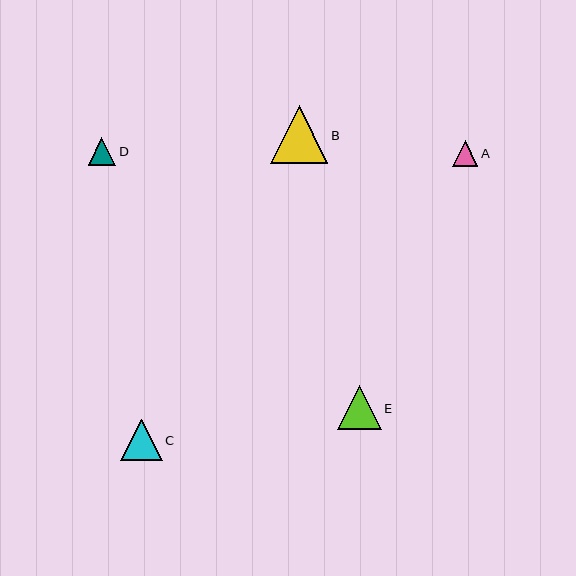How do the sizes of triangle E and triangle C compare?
Triangle E and triangle C are approximately the same size.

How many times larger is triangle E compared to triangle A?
Triangle E is approximately 1.7 times the size of triangle A.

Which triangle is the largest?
Triangle B is the largest with a size of approximately 58 pixels.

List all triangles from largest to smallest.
From largest to smallest: B, E, C, D, A.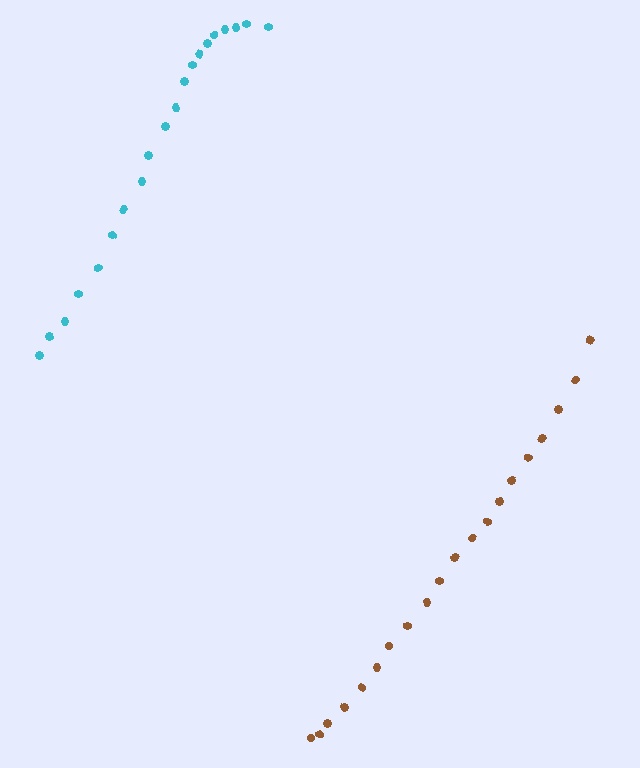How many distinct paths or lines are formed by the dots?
There are 2 distinct paths.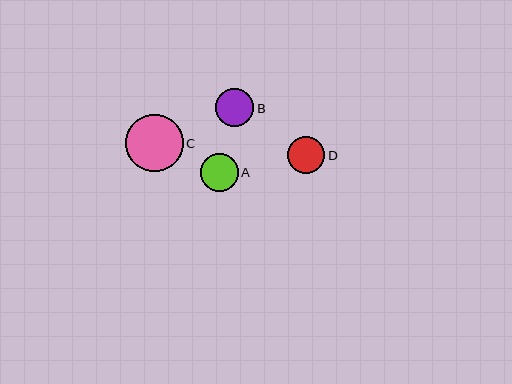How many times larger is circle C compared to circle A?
Circle C is approximately 1.5 times the size of circle A.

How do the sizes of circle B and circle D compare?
Circle B and circle D are approximately the same size.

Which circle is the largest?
Circle C is the largest with a size of approximately 58 pixels.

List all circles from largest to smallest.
From largest to smallest: C, B, A, D.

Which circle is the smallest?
Circle D is the smallest with a size of approximately 37 pixels.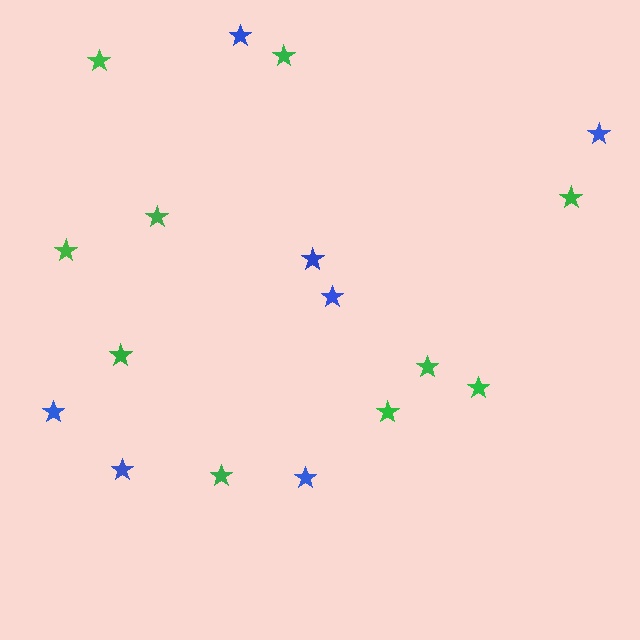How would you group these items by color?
There are 2 groups: one group of blue stars (7) and one group of green stars (10).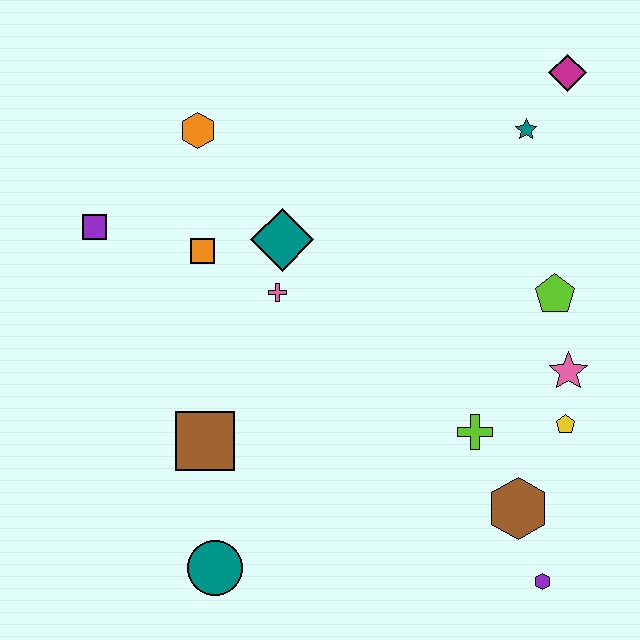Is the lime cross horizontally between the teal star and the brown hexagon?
No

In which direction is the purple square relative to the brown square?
The purple square is above the brown square.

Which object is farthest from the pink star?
The purple square is farthest from the pink star.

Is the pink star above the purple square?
No